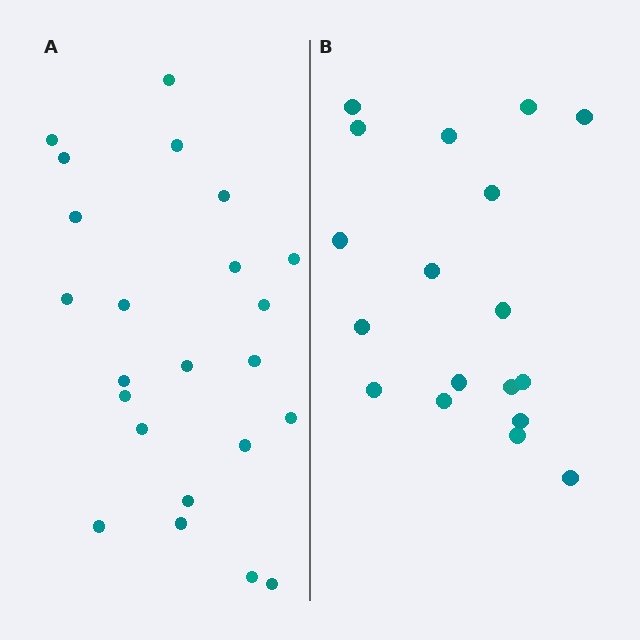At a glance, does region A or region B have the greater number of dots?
Region A (the left region) has more dots.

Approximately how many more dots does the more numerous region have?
Region A has about 5 more dots than region B.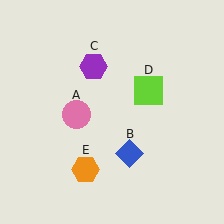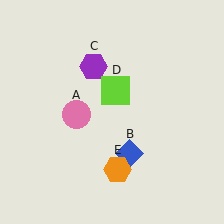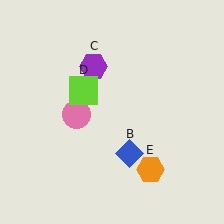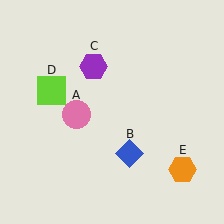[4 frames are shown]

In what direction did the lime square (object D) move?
The lime square (object D) moved left.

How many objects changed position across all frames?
2 objects changed position: lime square (object D), orange hexagon (object E).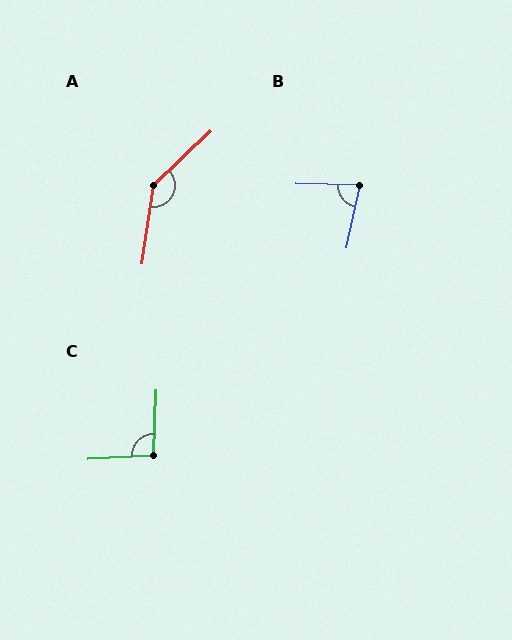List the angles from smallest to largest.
B (80°), C (95°), A (142°).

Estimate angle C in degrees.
Approximately 95 degrees.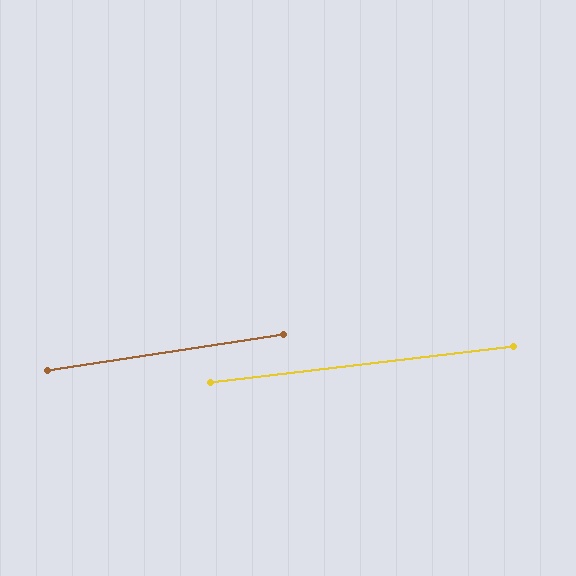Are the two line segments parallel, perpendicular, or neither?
Parallel — their directions differ by only 1.9°.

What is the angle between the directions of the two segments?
Approximately 2 degrees.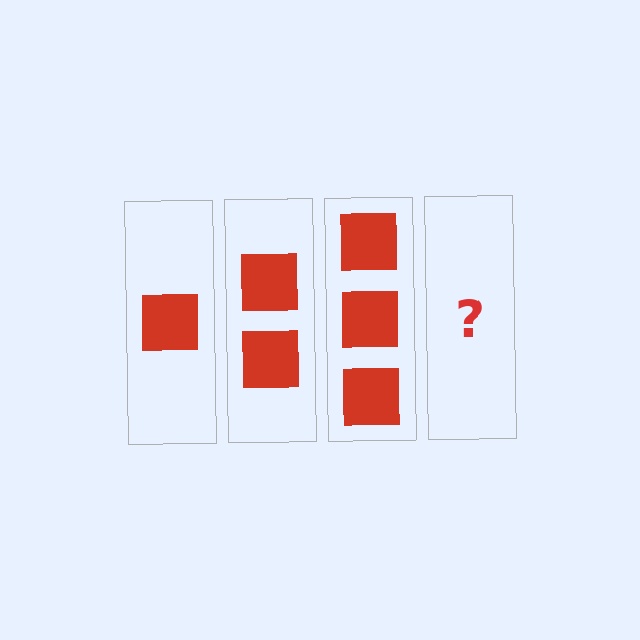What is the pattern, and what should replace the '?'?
The pattern is that each step adds one more square. The '?' should be 4 squares.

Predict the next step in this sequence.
The next step is 4 squares.